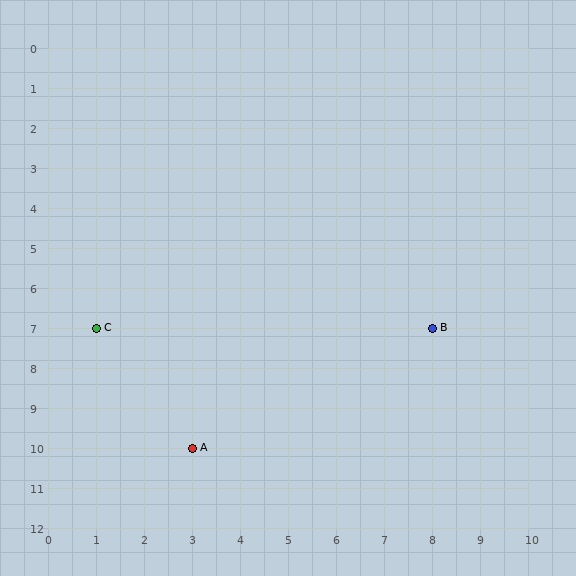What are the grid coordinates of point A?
Point A is at grid coordinates (3, 10).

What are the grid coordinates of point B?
Point B is at grid coordinates (8, 7).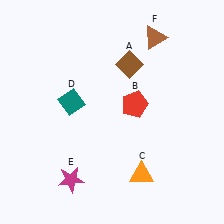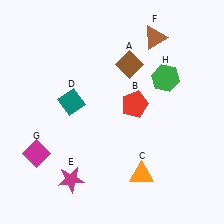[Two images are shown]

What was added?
A magenta diamond (G), a green hexagon (H) were added in Image 2.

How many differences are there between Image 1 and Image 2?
There are 2 differences between the two images.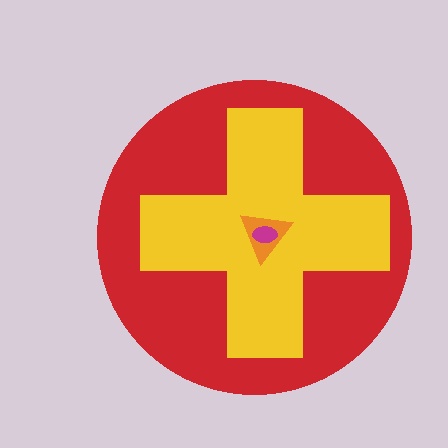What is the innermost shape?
The magenta ellipse.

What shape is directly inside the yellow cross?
The orange triangle.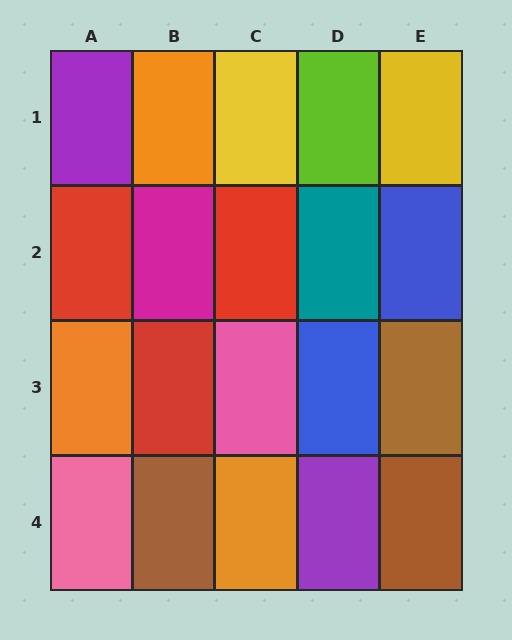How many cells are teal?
1 cell is teal.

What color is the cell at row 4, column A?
Pink.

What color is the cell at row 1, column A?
Purple.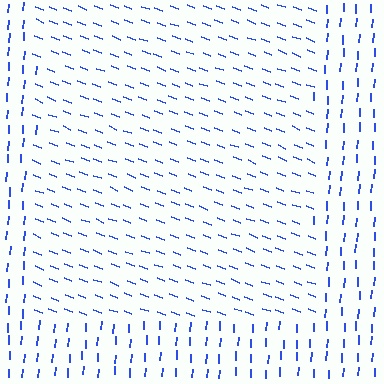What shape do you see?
I see a rectangle.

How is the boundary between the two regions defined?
The boundary is defined purely by a change in line orientation (approximately 73 degrees difference). All lines are the same color and thickness.